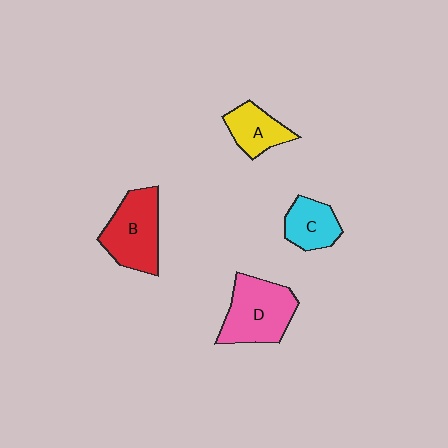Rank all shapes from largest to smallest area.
From largest to smallest: D (pink), B (red), A (yellow), C (cyan).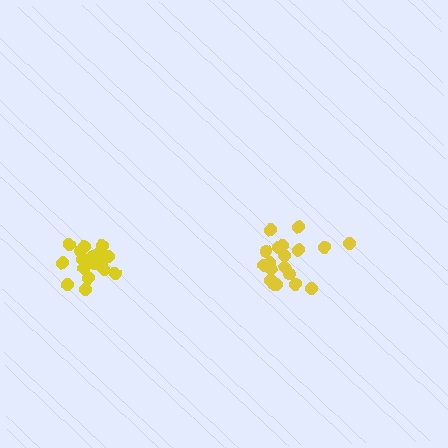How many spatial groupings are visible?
There are 2 spatial groupings.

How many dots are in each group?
Group 1: 19 dots, Group 2: 18 dots (37 total).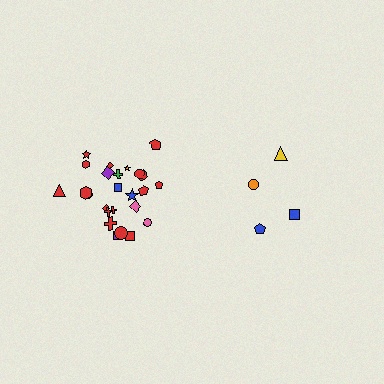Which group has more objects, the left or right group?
The left group.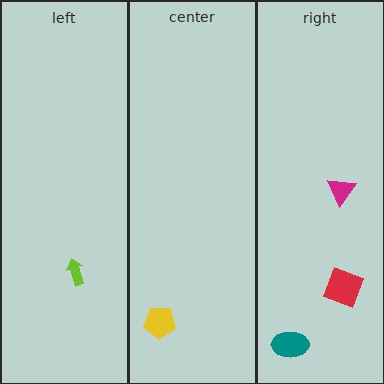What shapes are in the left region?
The lime arrow.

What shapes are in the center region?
The yellow pentagon.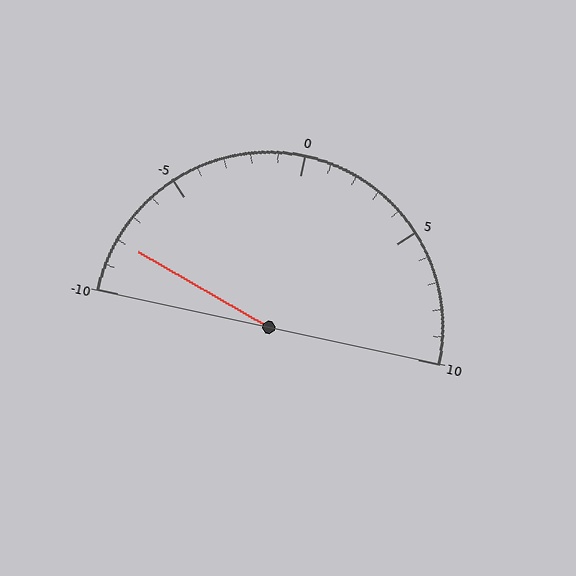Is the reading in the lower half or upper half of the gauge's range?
The reading is in the lower half of the range (-10 to 10).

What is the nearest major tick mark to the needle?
The nearest major tick mark is -10.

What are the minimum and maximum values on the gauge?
The gauge ranges from -10 to 10.